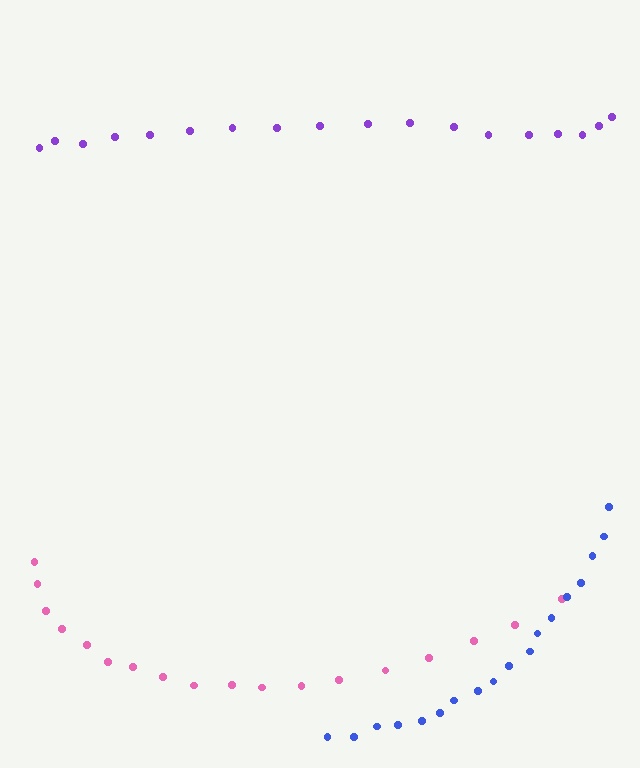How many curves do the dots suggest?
There are 3 distinct paths.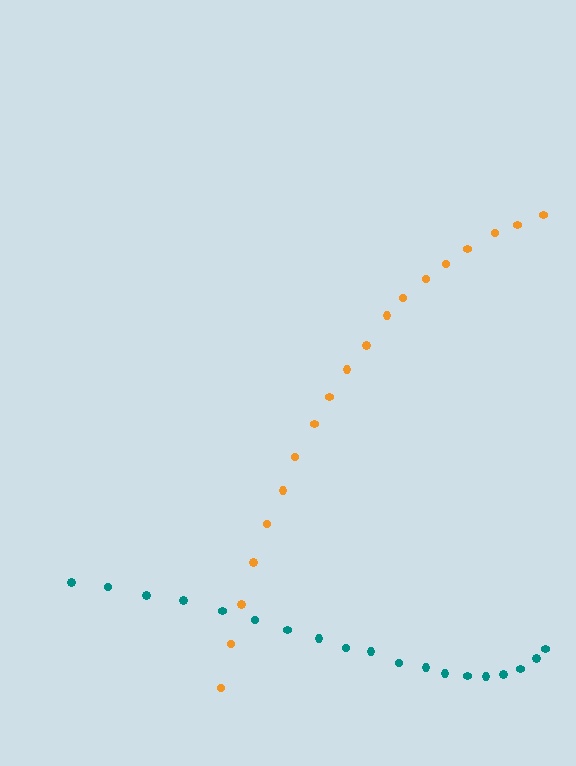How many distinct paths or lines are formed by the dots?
There are 2 distinct paths.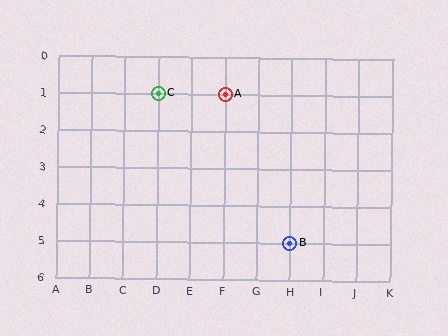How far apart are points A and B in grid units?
Points A and B are 2 columns and 4 rows apart (about 4.5 grid units diagonally).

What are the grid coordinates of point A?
Point A is at grid coordinates (F, 1).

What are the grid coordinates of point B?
Point B is at grid coordinates (H, 5).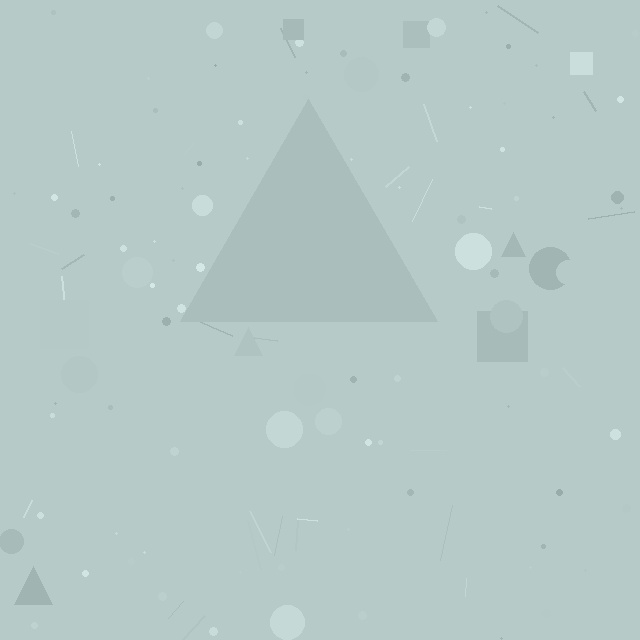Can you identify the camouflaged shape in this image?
The camouflaged shape is a triangle.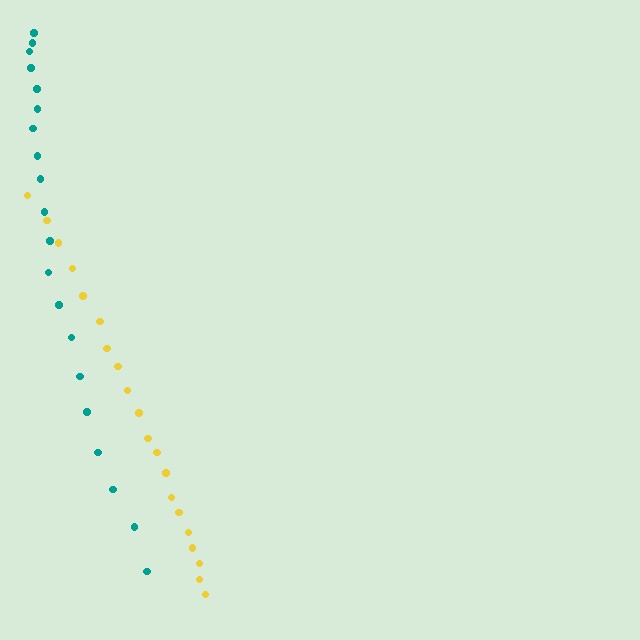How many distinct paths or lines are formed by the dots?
There are 2 distinct paths.